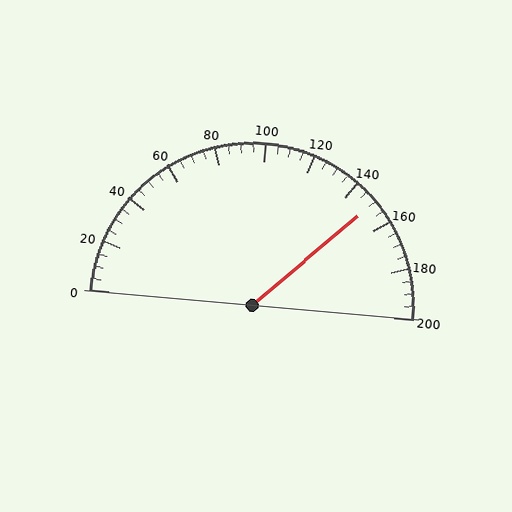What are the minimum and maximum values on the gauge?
The gauge ranges from 0 to 200.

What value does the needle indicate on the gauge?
The needle indicates approximately 150.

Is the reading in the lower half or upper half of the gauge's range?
The reading is in the upper half of the range (0 to 200).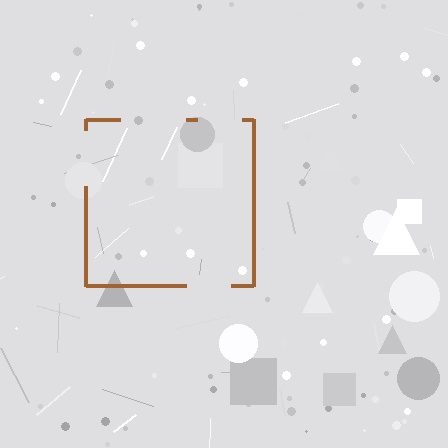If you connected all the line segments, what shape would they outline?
They would outline a square.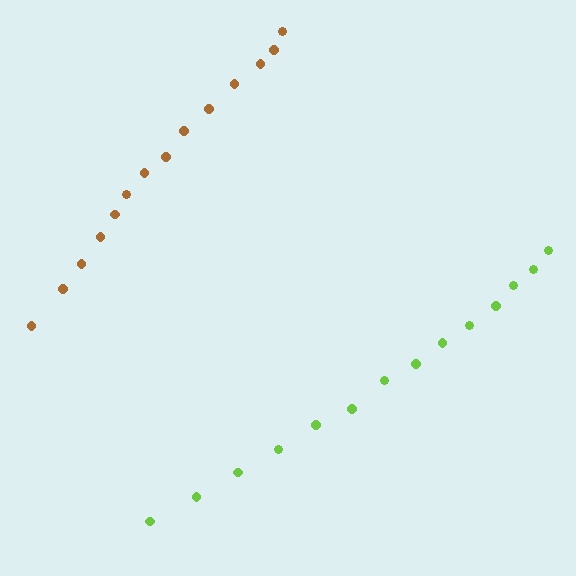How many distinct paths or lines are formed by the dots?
There are 2 distinct paths.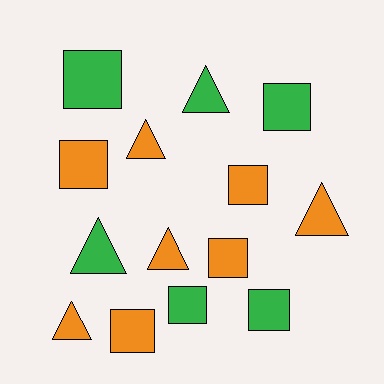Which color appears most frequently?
Orange, with 8 objects.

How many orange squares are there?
There are 4 orange squares.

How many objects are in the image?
There are 14 objects.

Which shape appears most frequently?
Square, with 8 objects.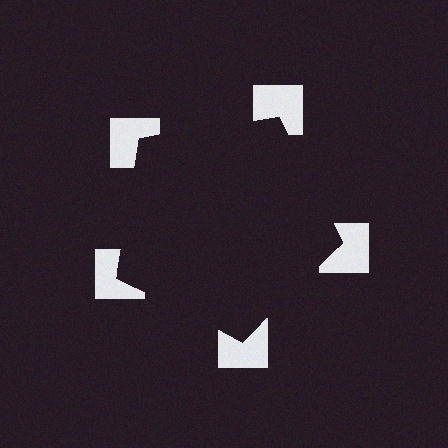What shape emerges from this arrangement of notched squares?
An illusory pentagon — its edges are inferred from the aligned wedge cuts in the notched squares, not physically drawn.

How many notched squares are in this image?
There are 5 — one at each vertex of the illusory pentagon.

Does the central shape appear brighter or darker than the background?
It typically appears slightly darker than the background, even though no actual brightness change is drawn.